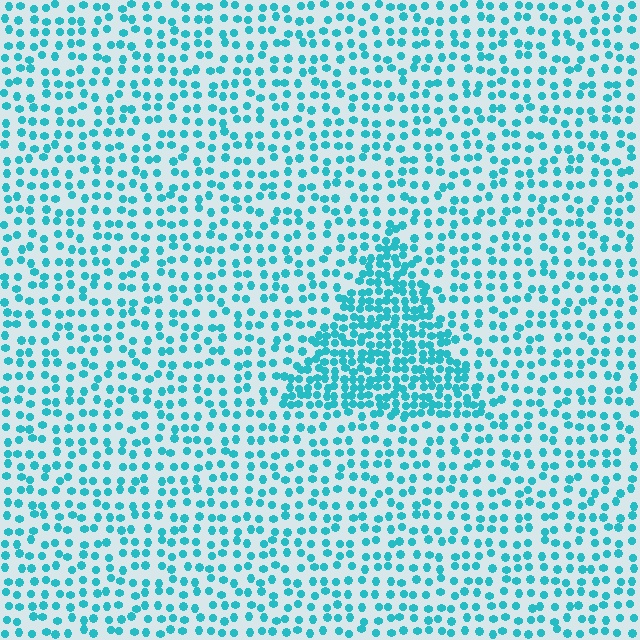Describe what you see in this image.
The image contains small cyan elements arranged at two different densities. A triangle-shaped region is visible where the elements are more densely packed than the surrounding area.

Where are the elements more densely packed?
The elements are more densely packed inside the triangle boundary.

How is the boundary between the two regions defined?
The boundary is defined by a change in element density (approximately 2.2x ratio). All elements are the same color, size, and shape.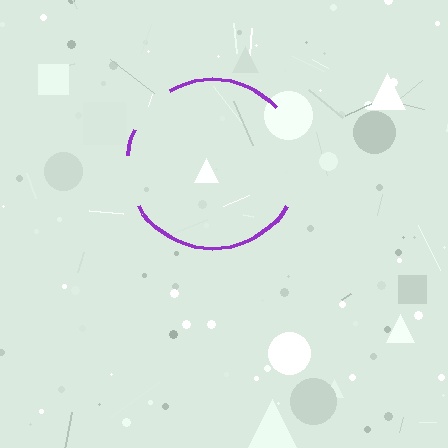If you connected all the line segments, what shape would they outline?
They would outline a circle.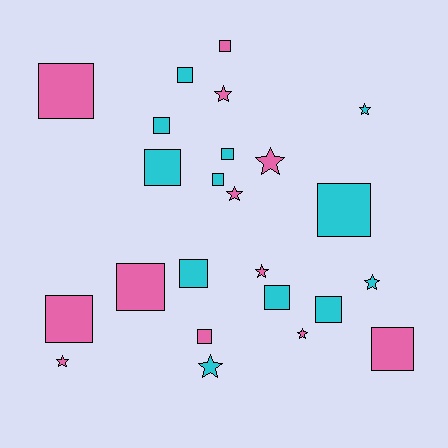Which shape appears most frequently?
Square, with 15 objects.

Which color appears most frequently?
Cyan, with 12 objects.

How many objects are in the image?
There are 24 objects.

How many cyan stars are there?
There are 3 cyan stars.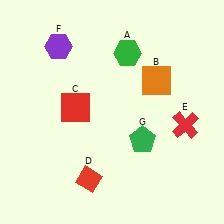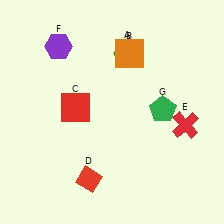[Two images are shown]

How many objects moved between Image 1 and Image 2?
2 objects moved between the two images.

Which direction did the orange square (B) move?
The orange square (B) moved left.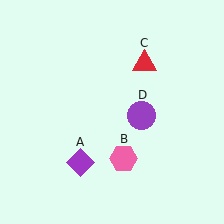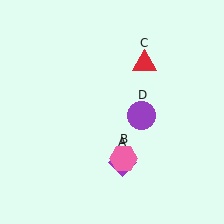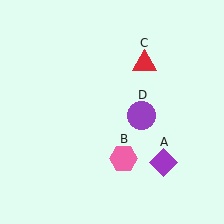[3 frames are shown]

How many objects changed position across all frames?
1 object changed position: purple diamond (object A).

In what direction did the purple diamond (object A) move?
The purple diamond (object A) moved right.